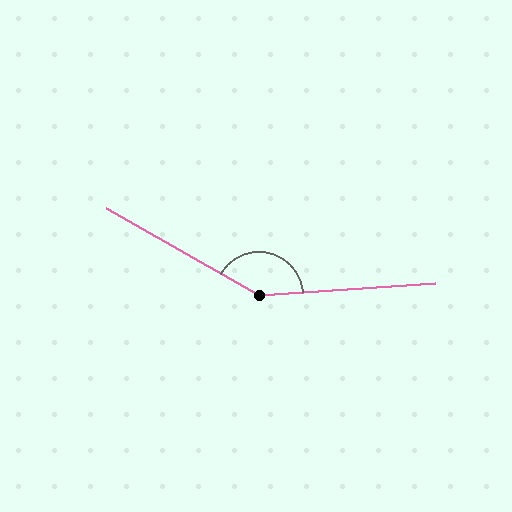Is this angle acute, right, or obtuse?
It is obtuse.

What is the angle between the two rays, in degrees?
Approximately 146 degrees.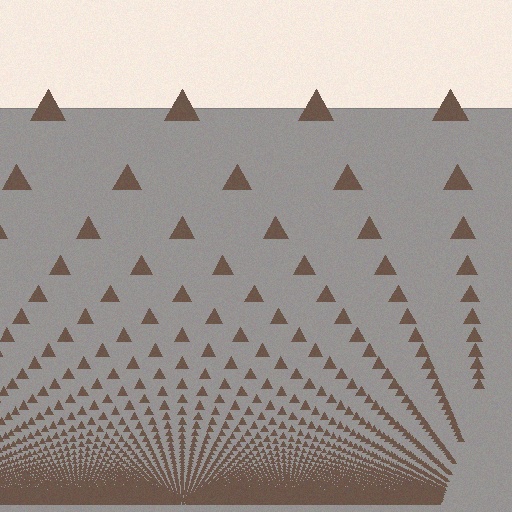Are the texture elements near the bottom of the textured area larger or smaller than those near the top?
Smaller. The gradient is inverted — elements near the bottom are smaller and denser.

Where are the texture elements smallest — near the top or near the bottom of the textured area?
Near the bottom.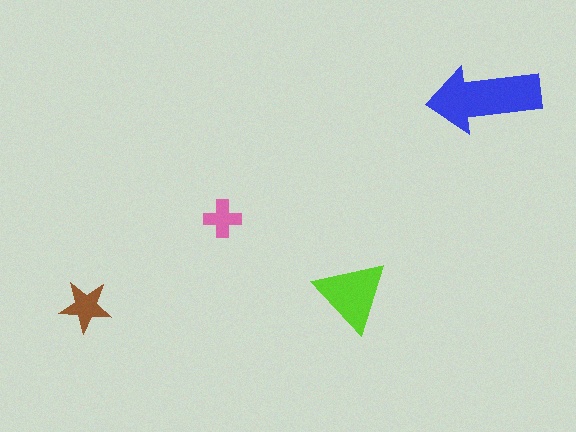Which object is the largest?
The blue arrow.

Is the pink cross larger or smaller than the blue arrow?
Smaller.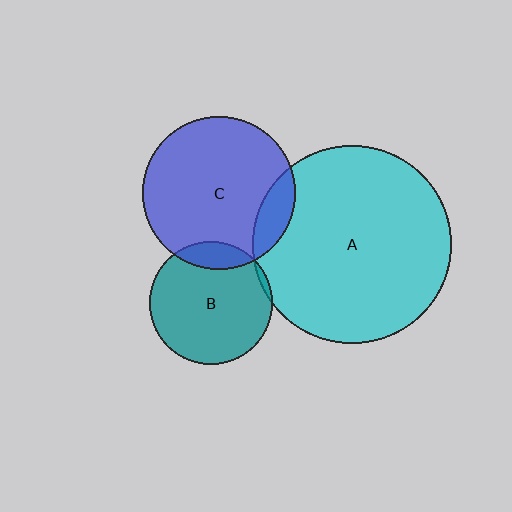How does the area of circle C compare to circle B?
Approximately 1.6 times.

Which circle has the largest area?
Circle A (cyan).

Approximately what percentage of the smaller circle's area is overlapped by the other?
Approximately 10%.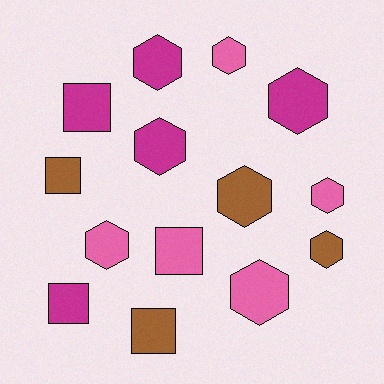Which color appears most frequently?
Magenta, with 5 objects.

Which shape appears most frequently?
Hexagon, with 9 objects.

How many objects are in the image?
There are 14 objects.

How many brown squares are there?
There are 2 brown squares.